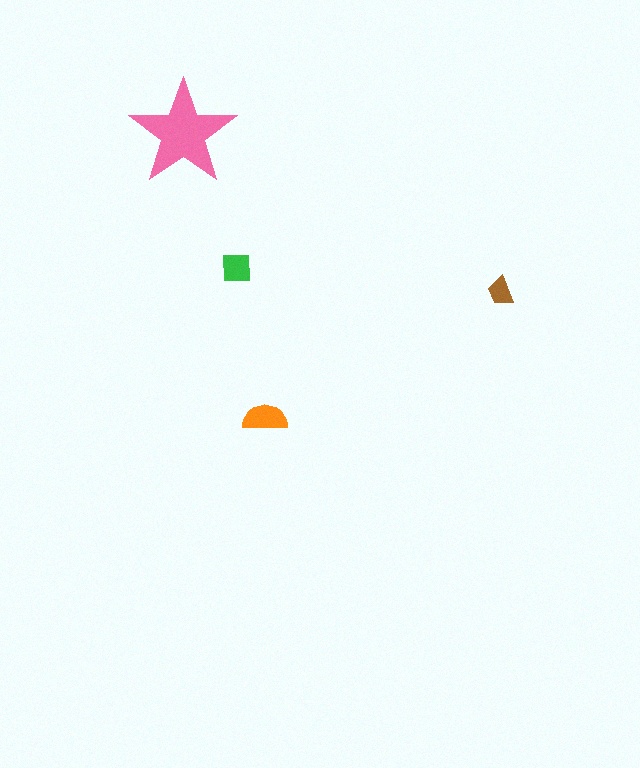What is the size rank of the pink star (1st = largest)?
1st.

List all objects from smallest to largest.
The brown trapezoid, the green square, the orange semicircle, the pink star.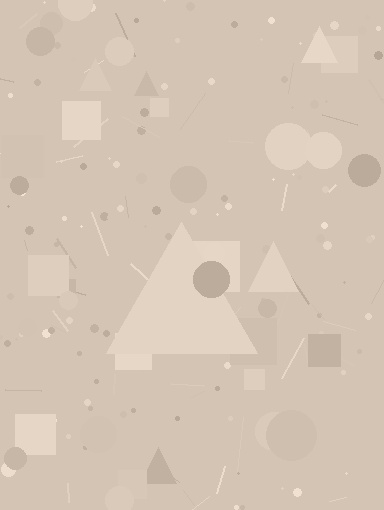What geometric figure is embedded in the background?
A triangle is embedded in the background.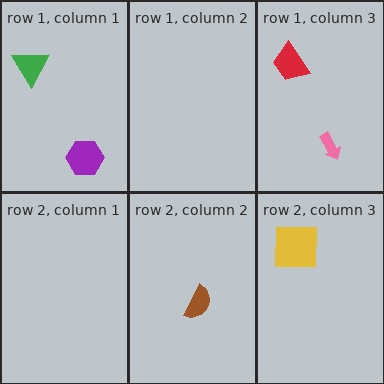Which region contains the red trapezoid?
The row 1, column 3 region.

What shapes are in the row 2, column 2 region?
The brown semicircle.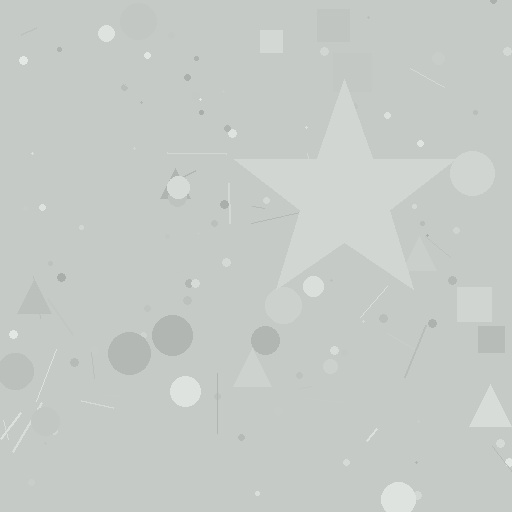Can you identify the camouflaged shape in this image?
The camouflaged shape is a star.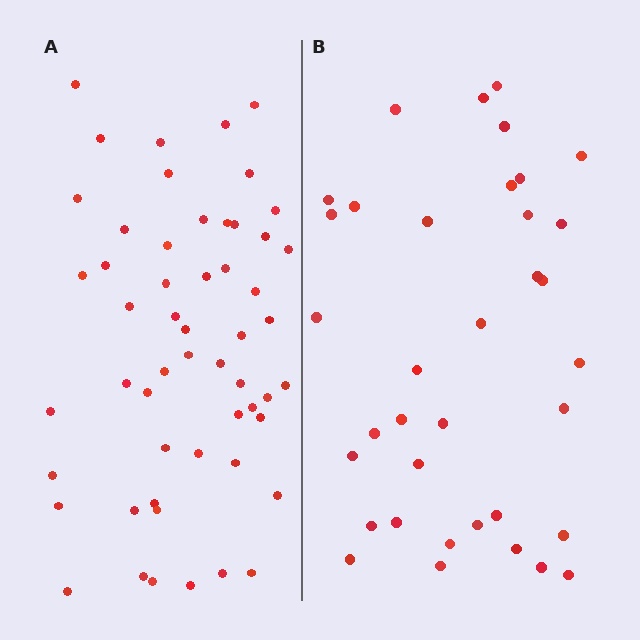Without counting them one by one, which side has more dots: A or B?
Region A (the left region) has more dots.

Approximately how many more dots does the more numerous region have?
Region A has approximately 20 more dots than region B.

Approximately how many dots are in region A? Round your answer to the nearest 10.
About 50 dots. (The exact count is 54, which rounds to 50.)